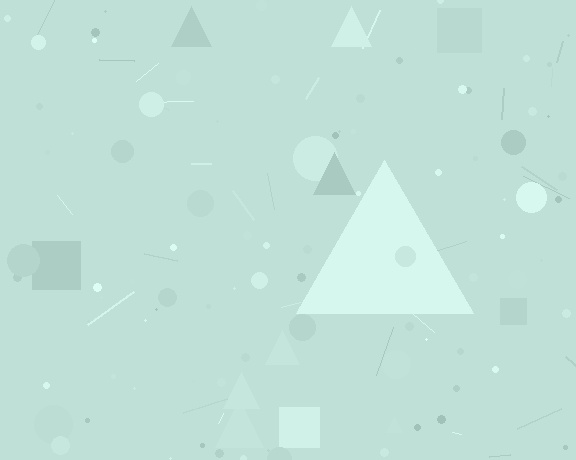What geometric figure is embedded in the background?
A triangle is embedded in the background.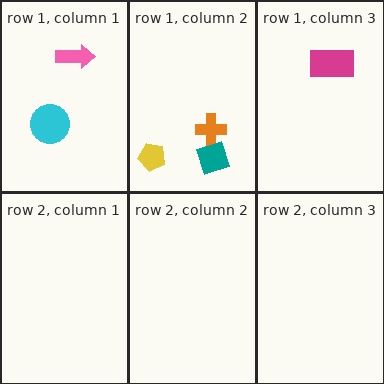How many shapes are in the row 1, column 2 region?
3.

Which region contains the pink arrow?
The row 1, column 1 region.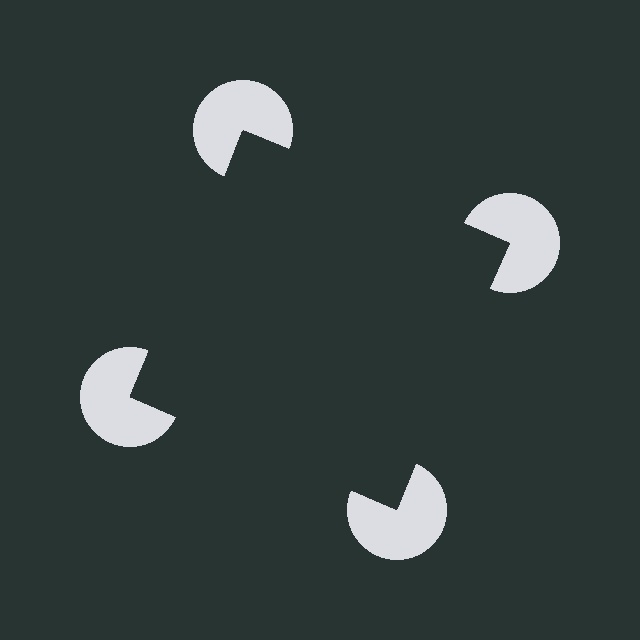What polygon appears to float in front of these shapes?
An illusory square — its edges are inferred from the aligned wedge cuts in the pac-man discs, not physically drawn.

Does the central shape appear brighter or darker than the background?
It typically appears slightly darker than the background, even though no actual brightness change is drawn.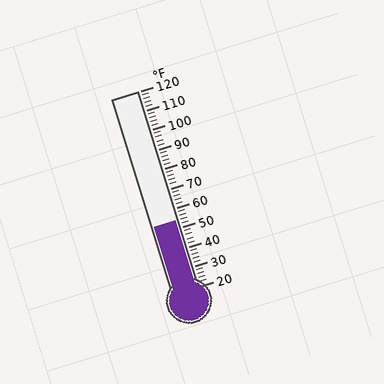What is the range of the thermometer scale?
The thermometer scale ranges from 20°F to 120°F.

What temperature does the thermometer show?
The thermometer shows approximately 54°F.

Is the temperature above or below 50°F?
The temperature is above 50°F.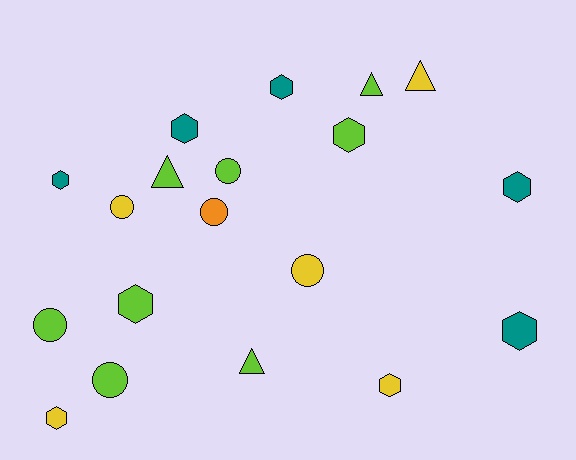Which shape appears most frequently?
Hexagon, with 9 objects.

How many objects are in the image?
There are 19 objects.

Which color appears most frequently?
Lime, with 8 objects.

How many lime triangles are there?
There are 3 lime triangles.